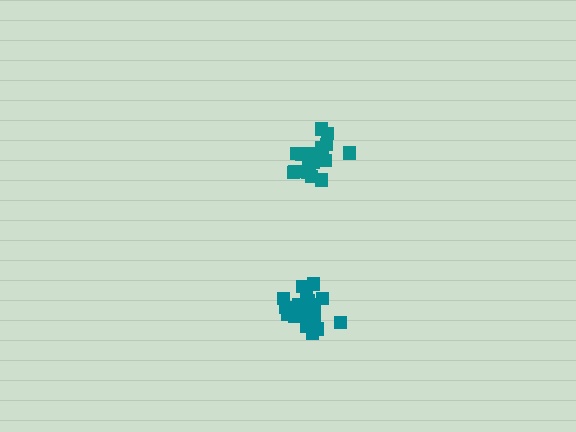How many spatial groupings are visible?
There are 2 spatial groupings.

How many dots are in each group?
Group 1: 18 dots, Group 2: 20 dots (38 total).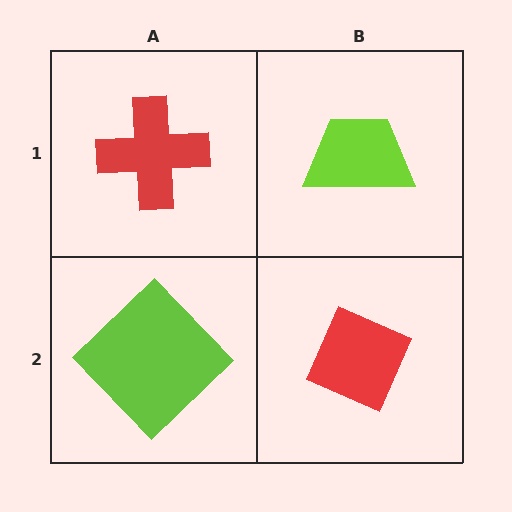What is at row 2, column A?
A lime diamond.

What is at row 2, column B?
A red diamond.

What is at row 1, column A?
A red cross.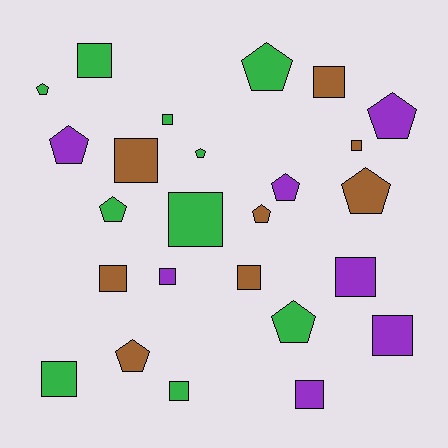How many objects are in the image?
There are 25 objects.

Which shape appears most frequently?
Square, with 14 objects.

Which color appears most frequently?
Green, with 10 objects.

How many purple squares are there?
There are 4 purple squares.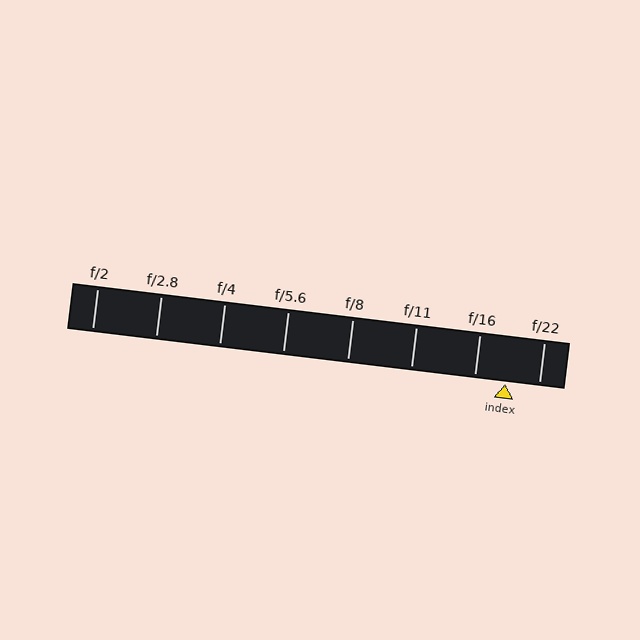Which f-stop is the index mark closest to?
The index mark is closest to f/16.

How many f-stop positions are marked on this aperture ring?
There are 8 f-stop positions marked.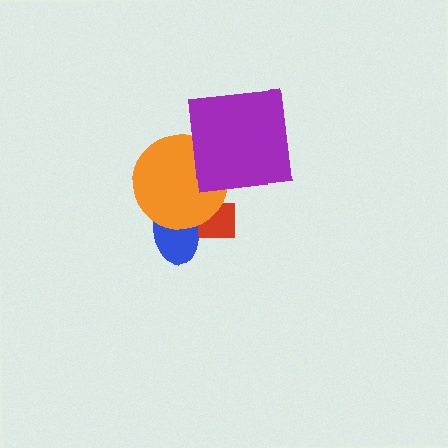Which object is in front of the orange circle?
The purple square is in front of the orange circle.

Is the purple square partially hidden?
No, no other shape covers it.